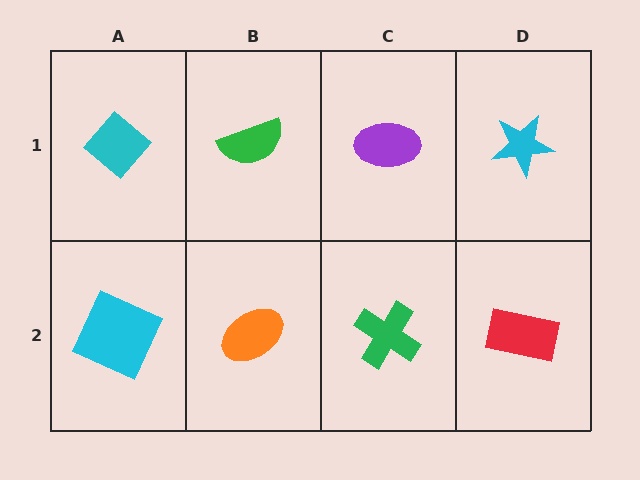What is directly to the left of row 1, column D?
A purple ellipse.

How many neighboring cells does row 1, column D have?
2.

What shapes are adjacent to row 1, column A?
A cyan square (row 2, column A), a green semicircle (row 1, column B).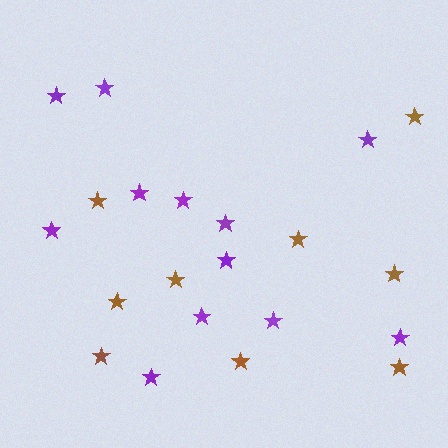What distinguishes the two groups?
There are 2 groups: one group of brown stars (9) and one group of purple stars (12).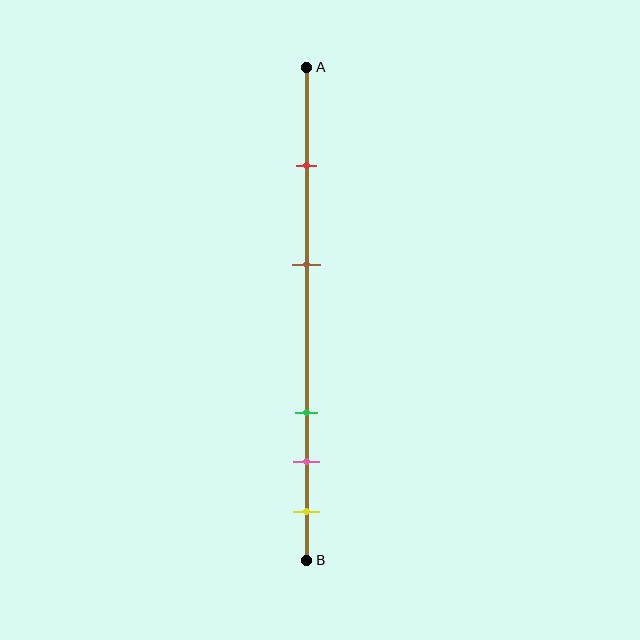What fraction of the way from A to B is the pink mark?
The pink mark is approximately 80% (0.8) of the way from A to B.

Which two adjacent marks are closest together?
The pink and yellow marks are the closest adjacent pair.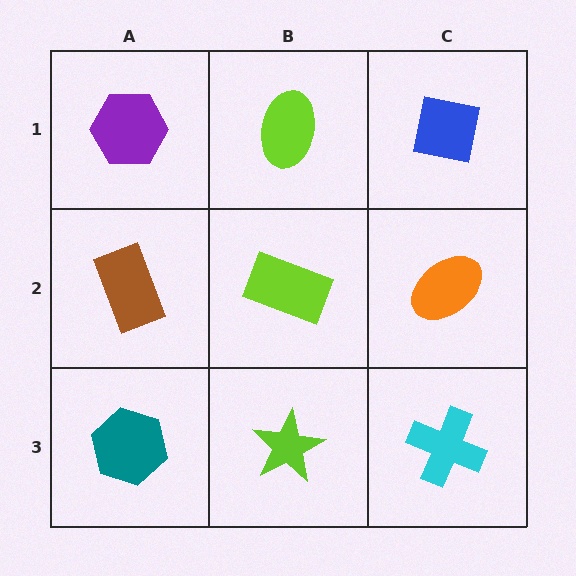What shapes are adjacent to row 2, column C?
A blue square (row 1, column C), a cyan cross (row 3, column C), a lime rectangle (row 2, column B).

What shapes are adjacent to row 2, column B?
A lime ellipse (row 1, column B), a lime star (row 3, column B), a brown rectangle (row 2, column A), an orange ellipse (row 2, column C).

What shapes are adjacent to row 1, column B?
A lime rectangle (row 2, column B), a purple hexagon (row 1, column A), a blue square (row 1, column C).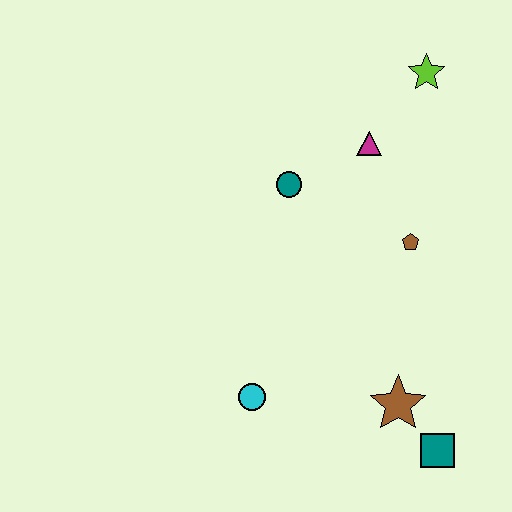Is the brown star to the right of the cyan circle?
Yes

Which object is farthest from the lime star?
The teal square is farthest from the lime star.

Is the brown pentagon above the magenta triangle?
No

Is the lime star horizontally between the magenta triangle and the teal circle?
No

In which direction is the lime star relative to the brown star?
The lime star is above the brown star.